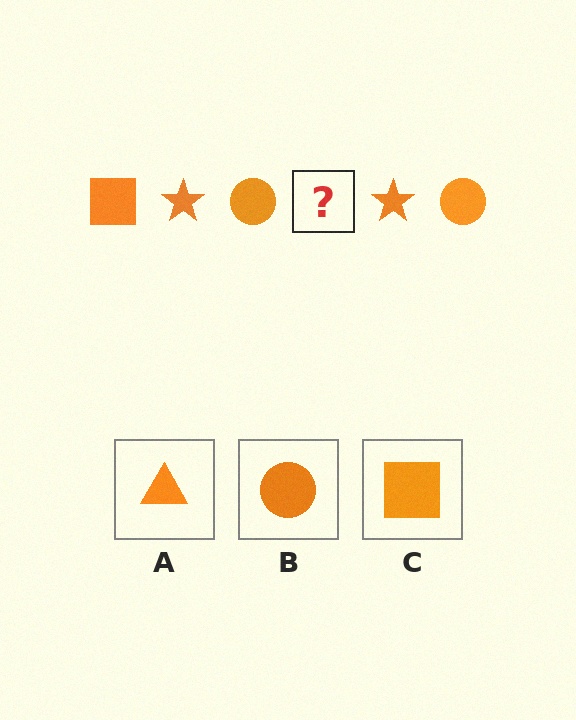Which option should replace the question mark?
Option C.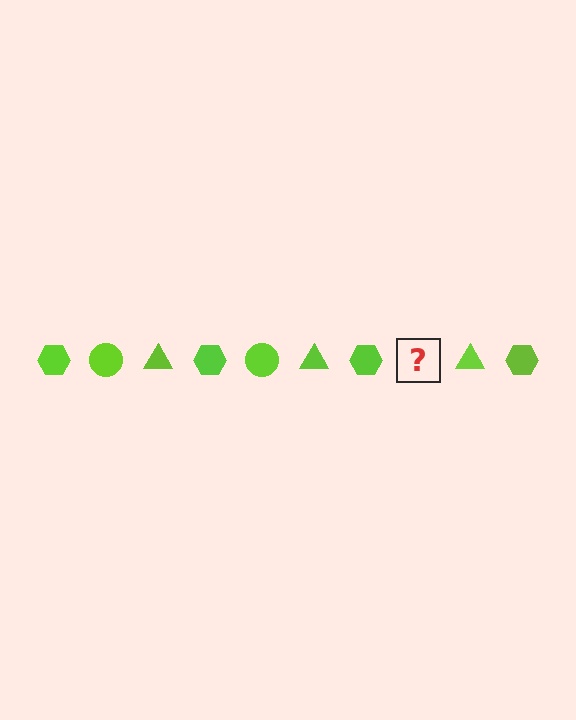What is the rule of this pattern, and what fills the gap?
The rule is that the pattern cycles through hexagon, circle, triangle shapes in lime. The gap should be filled with a lime circle.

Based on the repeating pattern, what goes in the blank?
The blank should be a lime circle.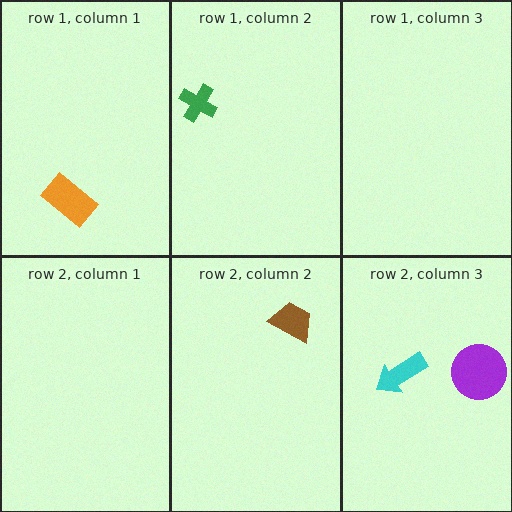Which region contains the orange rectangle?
The row 1, column 1 region.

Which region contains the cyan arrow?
The row 2, column 3 region.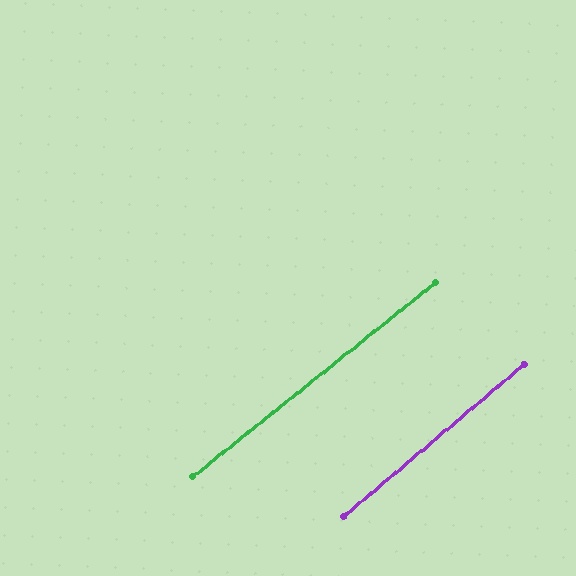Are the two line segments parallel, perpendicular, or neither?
Parallel — their directions differ by only 1.4°.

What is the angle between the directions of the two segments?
Approximately 1 degree.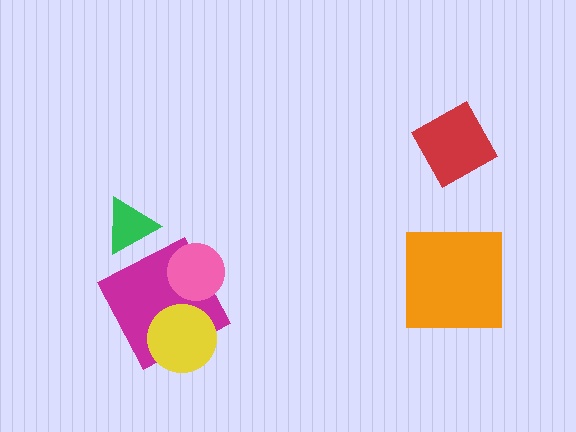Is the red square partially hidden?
No, no other shape covers it.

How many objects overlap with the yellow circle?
1 object overlaps with the yellow circle.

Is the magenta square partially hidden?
Yes, it is partially covered by another shape.